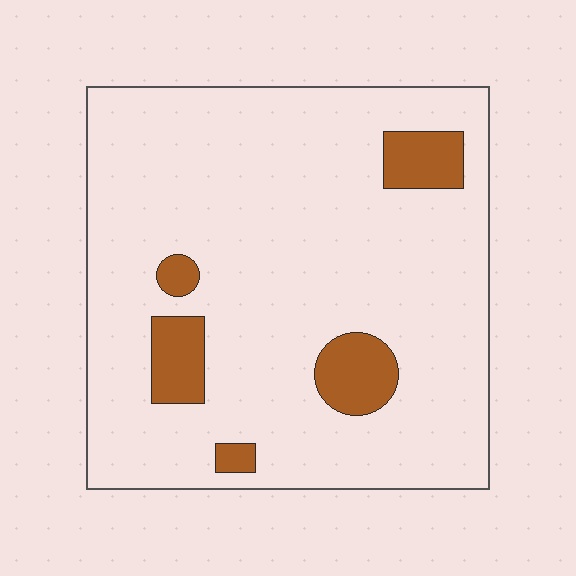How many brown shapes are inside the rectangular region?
5.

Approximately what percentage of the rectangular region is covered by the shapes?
Approximately 10%.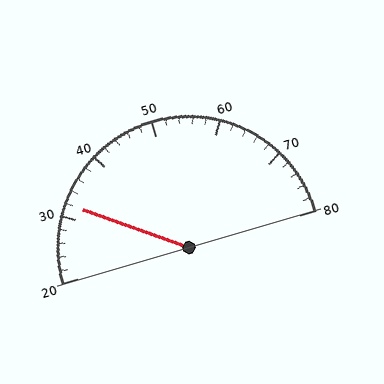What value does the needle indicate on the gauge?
The needle indicates approximately 32.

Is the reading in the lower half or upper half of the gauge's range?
The reading is in the lower half of the range (20 to 80).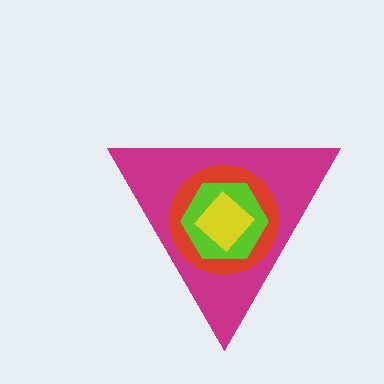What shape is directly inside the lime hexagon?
The yellow diamond.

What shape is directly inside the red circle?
The lime hexagon.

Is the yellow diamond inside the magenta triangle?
Yes.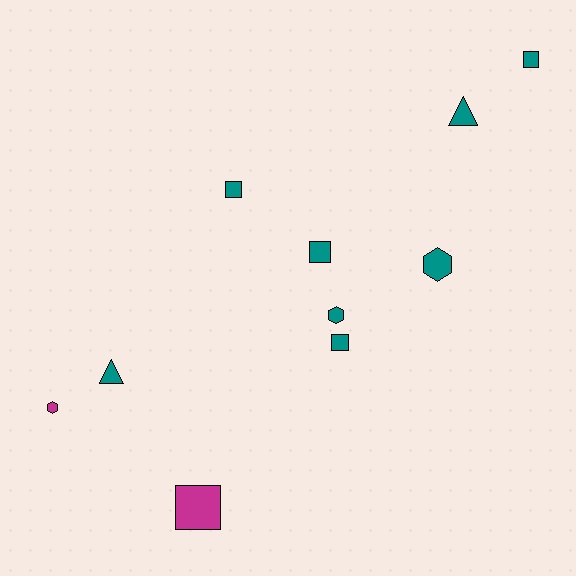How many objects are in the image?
There are 10 objects.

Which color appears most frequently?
Teal, with 8 objects.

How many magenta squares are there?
There is 1 magenta square.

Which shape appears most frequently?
Square, with 5 objects.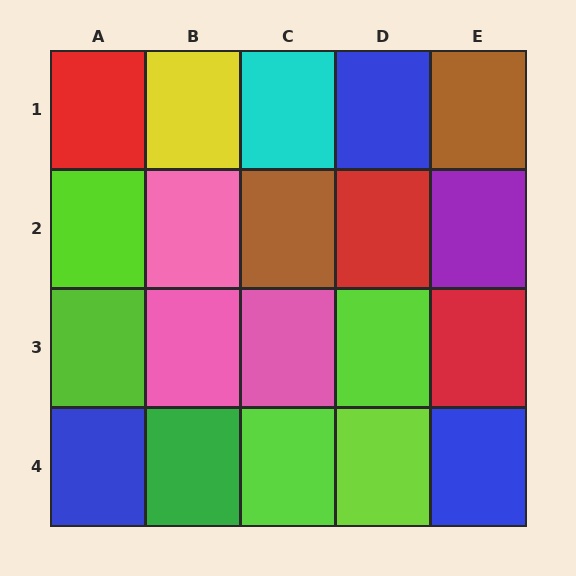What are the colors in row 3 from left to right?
Lime, pink, pink, lime, red.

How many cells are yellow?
1 cell is yellow.